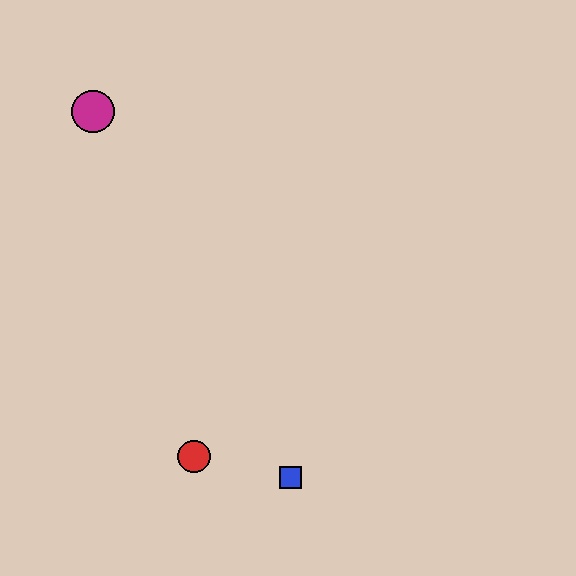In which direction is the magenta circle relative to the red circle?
The magenta circle is above the red circle.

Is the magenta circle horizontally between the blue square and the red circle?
No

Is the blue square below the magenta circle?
Yes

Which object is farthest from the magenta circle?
The blue square is farthest from the magenta circle.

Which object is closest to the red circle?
The blue square is closest to the red circle.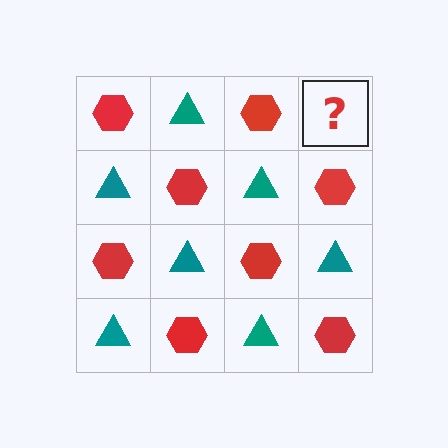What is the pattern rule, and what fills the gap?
The rule is that it alternates red hexagon and teal triangle in a checkerboard pattern. The gap should be filled with a teal triangle.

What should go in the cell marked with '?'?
The missing cell should contain a teal triangle.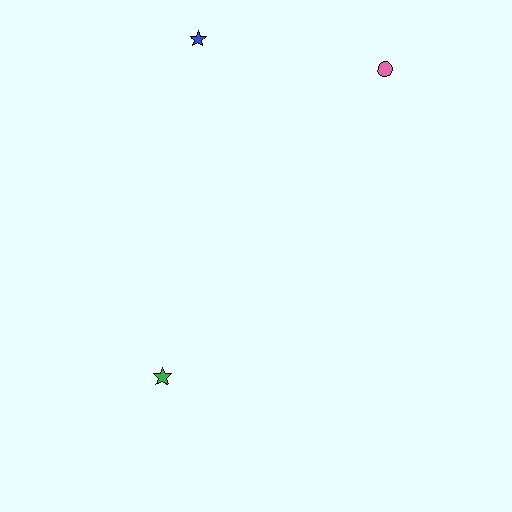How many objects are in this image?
There are 3 objects.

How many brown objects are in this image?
There are no brown objects.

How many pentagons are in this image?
There are no pentagons.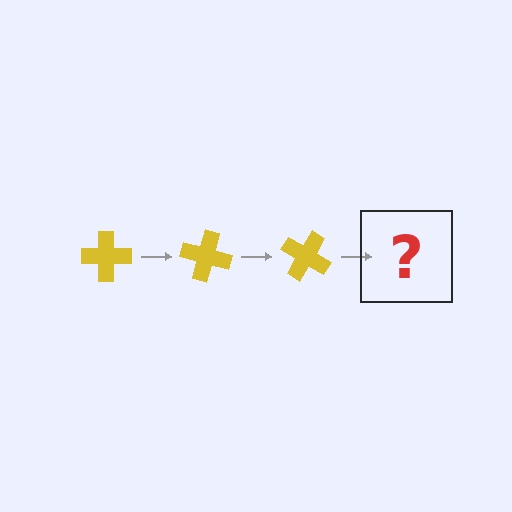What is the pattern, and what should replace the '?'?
The pattern is that the cross rotates 15 degrees each step. The '?' should be a yellow cross rotated 45 degrees.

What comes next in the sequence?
The next element should be a yellow cross rotated 45 degrees.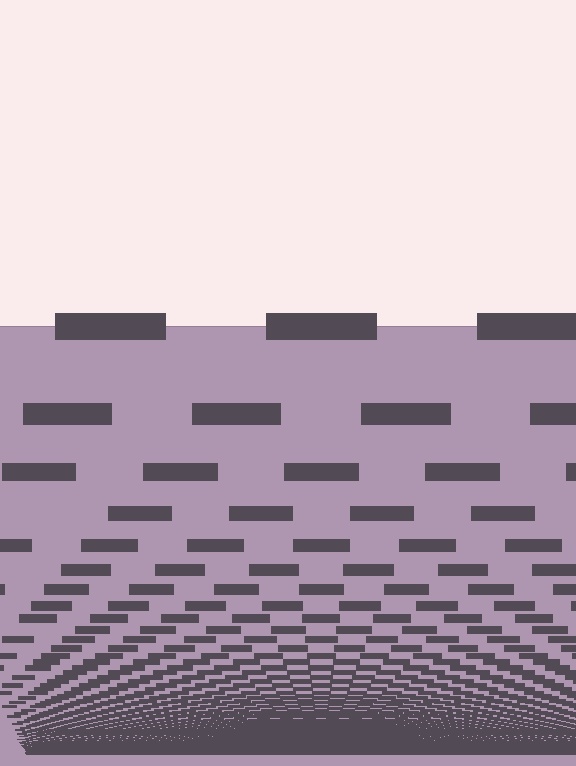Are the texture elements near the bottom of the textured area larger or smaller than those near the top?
Smaller. The gradient is inverted — elements near the bottom are smaller and denser.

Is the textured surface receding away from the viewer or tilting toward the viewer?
The surface appears to tilt toward the viewer. Texture elements get larger and sparser toward the top.